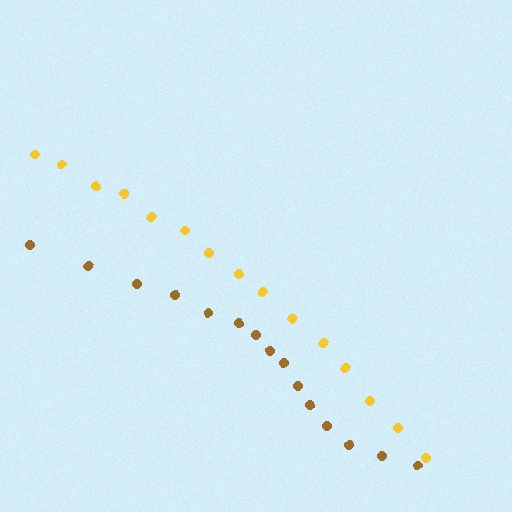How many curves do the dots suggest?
There are 2 distinct paths.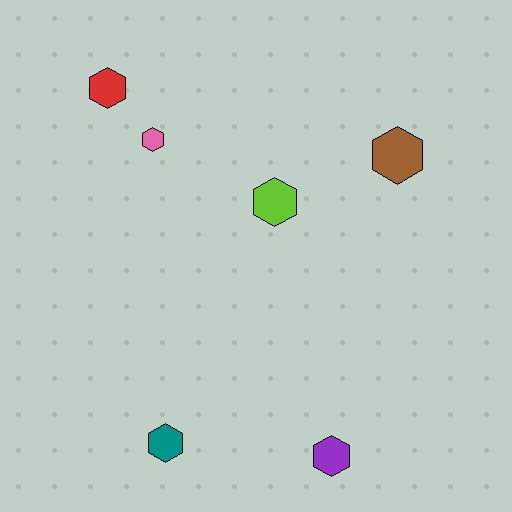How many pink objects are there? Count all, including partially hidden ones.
There is 1 pink object.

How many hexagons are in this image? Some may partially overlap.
There are 6 hexagons.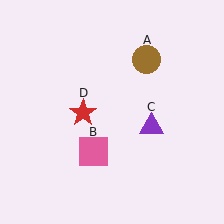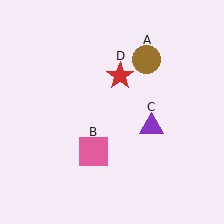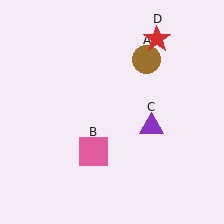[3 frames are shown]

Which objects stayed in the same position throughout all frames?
Brown circle (object A) and pink square (object B) and purple triangle (object C) remained stationary.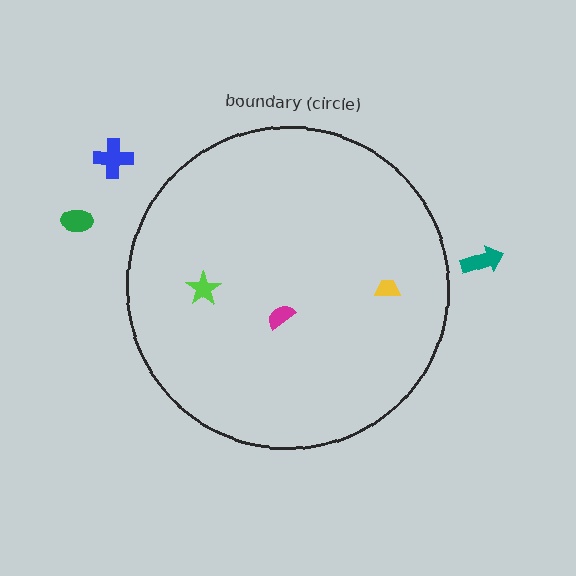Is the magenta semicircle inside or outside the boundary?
Inside.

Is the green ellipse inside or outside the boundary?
Outside.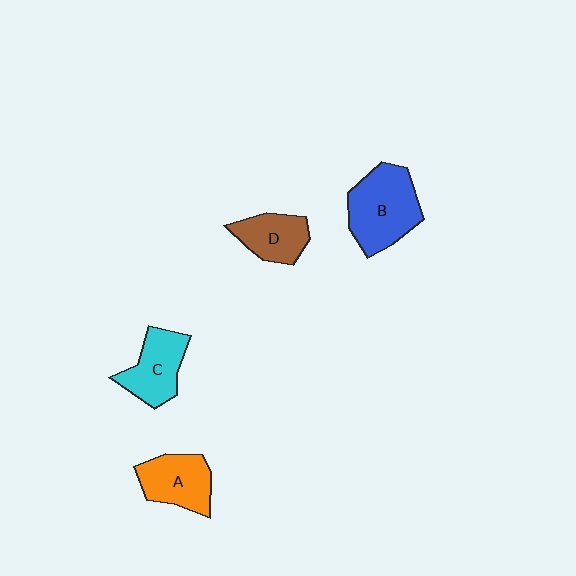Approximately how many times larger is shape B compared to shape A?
Approximately 1.4 times.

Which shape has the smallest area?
Shape D (brown).